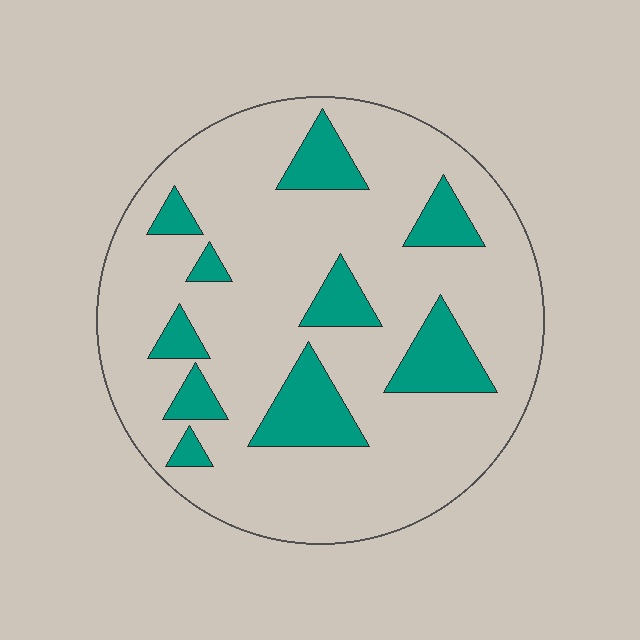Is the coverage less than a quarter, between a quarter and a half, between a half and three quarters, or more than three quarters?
Less than a quarter.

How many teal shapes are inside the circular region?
10.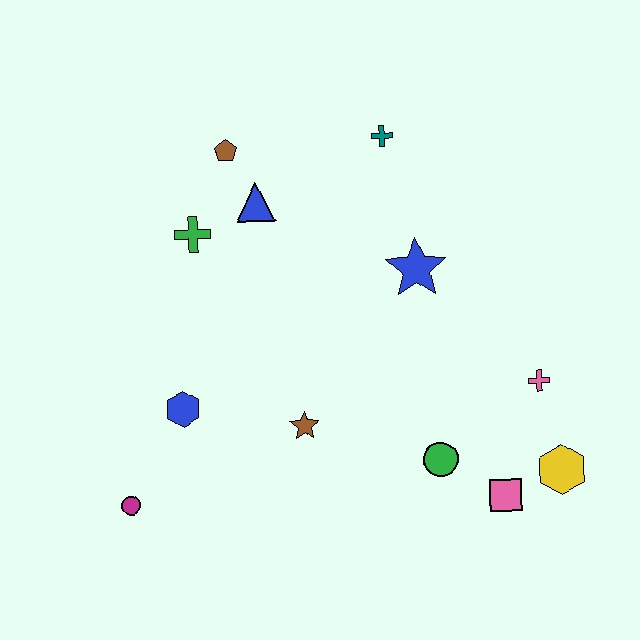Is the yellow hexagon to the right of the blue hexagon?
Yes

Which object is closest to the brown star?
The blue hexagon is closest to the brown star.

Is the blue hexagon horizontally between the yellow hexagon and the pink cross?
No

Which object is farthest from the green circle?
The brown pentagon is farthest from the green circle.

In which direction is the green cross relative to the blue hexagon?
The green cross is above the blue hexagon.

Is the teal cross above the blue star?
Yes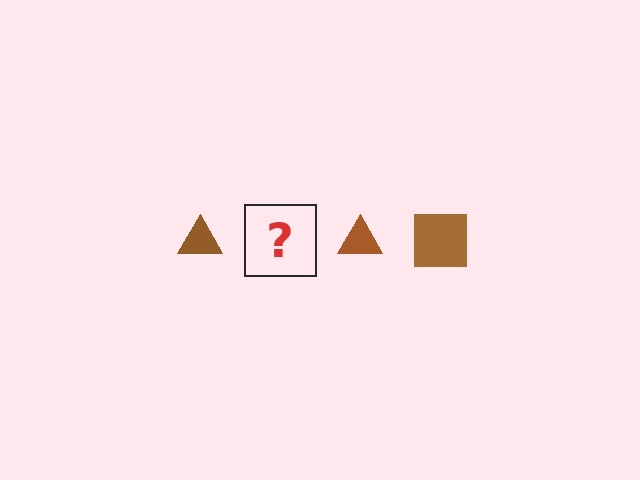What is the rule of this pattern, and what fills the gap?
The rule is that the pattern cycles through triangle, square shapes in brown. The gap should be filled with a brown square.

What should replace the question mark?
The question mark should be replaced with a brown square.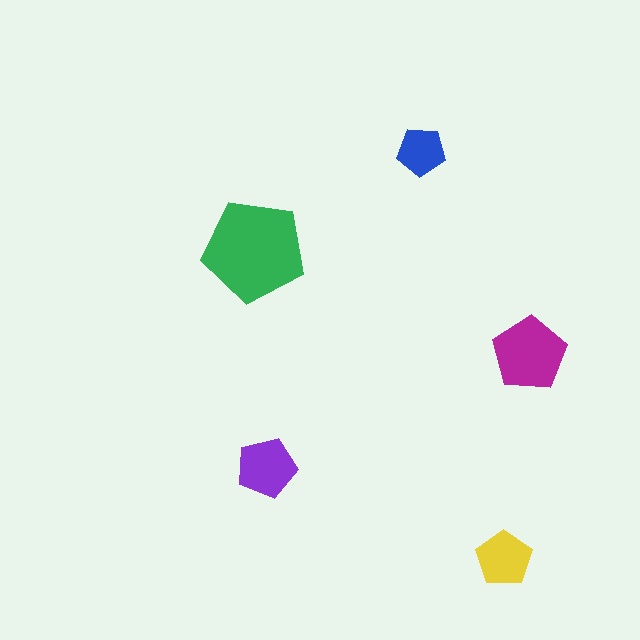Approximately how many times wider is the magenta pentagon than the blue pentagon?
About 1.5 times wider.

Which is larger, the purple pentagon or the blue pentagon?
The purple one.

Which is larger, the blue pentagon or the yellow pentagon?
The yellow one.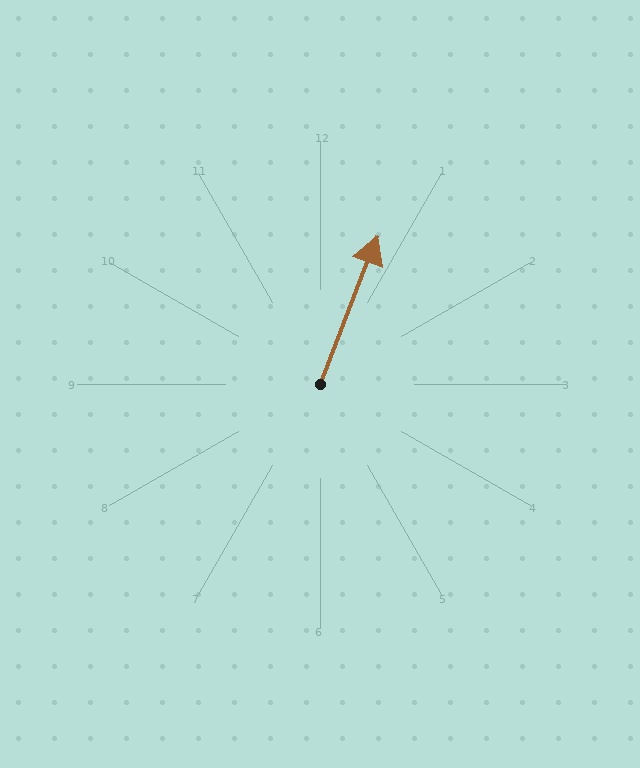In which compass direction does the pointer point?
North.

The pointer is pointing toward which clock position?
Roughly 1 o'clock.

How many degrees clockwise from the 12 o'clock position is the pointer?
Approximately 21 degrees.